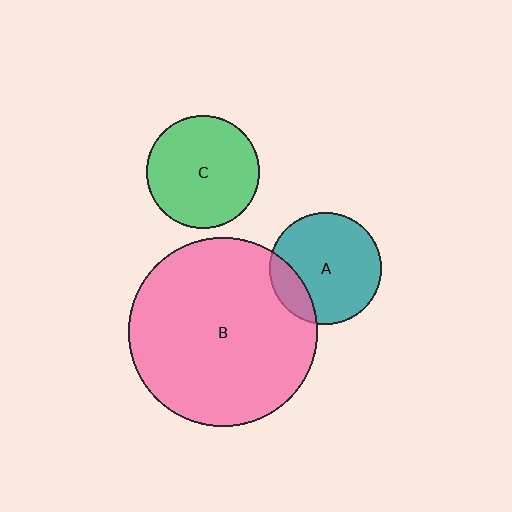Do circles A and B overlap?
Yes.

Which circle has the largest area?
Circle B (pink).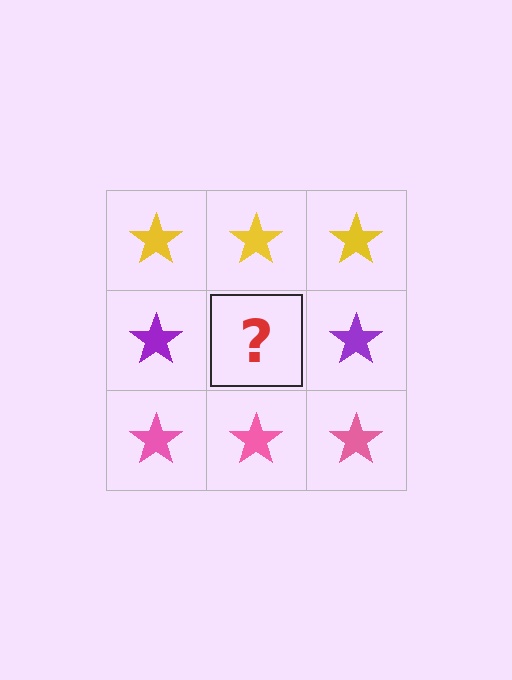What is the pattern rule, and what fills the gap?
The rule is that each row has a consistent color. The gap should be filled with a purple star.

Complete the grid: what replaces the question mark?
The question mark should be replaced with a purple star.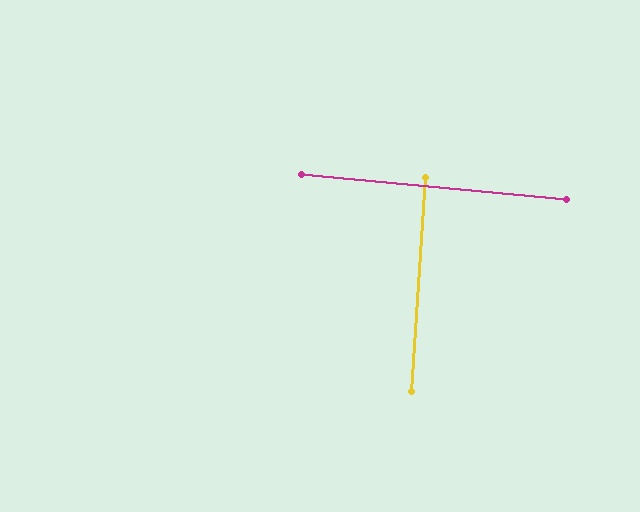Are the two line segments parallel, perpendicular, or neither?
Perpendicular — they meet at approximately 88°.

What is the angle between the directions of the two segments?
Approximately 88 degrees.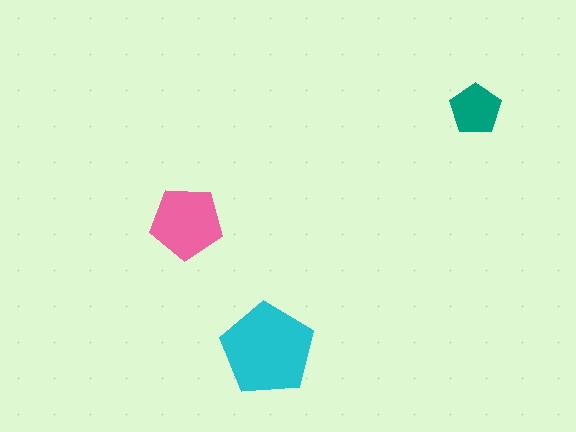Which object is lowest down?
The cyan pentagon is bottommost.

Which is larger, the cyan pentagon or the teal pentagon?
The cyan one.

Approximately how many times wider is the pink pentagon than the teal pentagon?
About 1.5 times wider.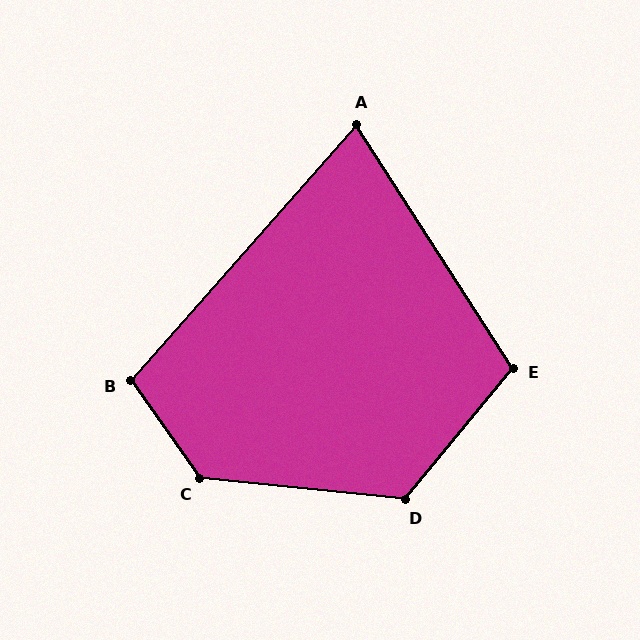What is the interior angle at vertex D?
Approximately 123 degrees (obtuse).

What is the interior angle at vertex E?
Approximately 108 degrees (obtuse).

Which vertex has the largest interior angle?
C, at approximately 131 degrees.